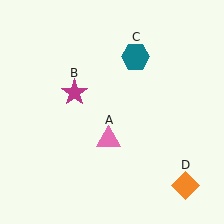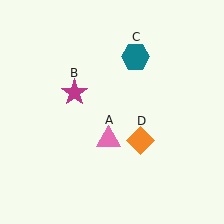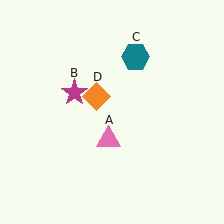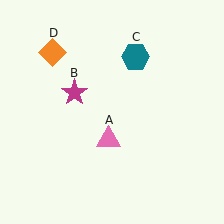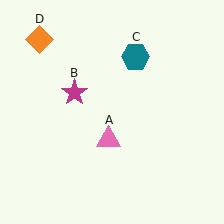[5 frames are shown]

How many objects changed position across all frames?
1 object changed position: orange diamond (object D).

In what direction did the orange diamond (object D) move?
The orange diamond (object D) moved up and to the left.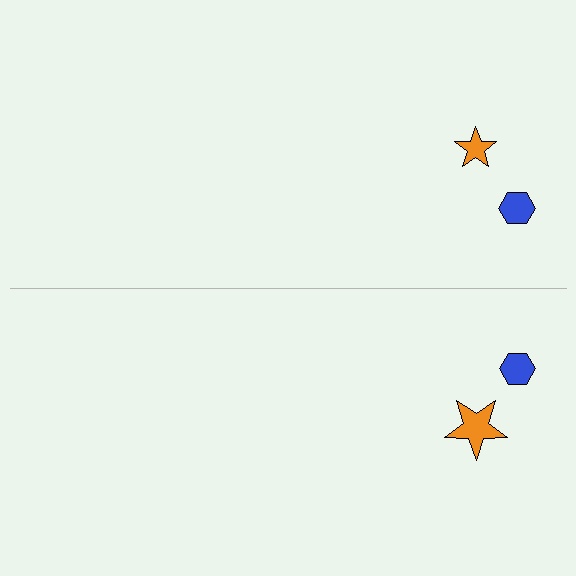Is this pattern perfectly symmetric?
No, the pattern is not perfectly symmetric. The orange star on the bottom side has a different size than its mirror counterpart.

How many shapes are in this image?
There are 4 shapes in this image.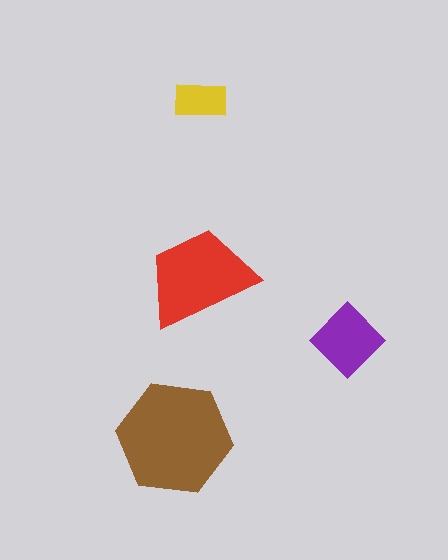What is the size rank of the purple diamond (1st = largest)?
3rd.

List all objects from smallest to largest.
The yellow rectangle, the purple diamond, the red trapezoid, the brown hexagon.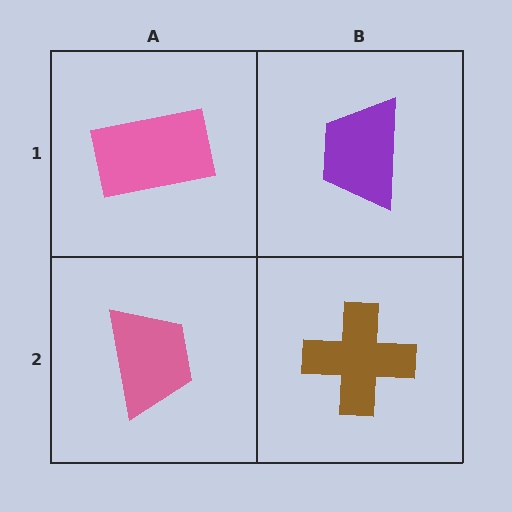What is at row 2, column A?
A pink trapezoid.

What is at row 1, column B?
A purple trapezoid.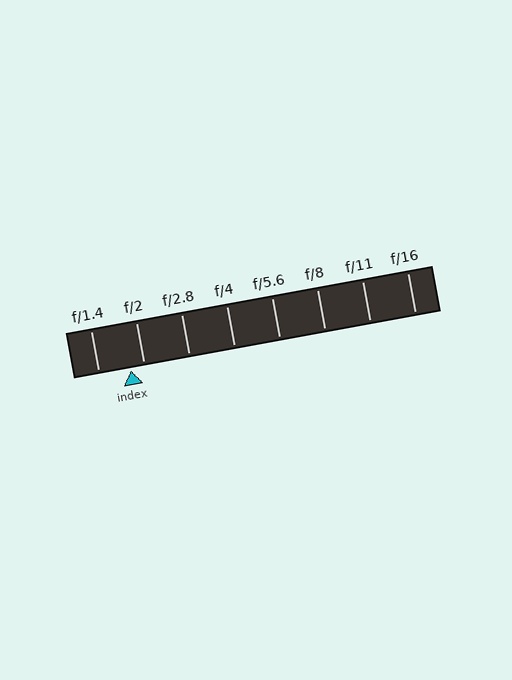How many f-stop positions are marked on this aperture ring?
There are 8 f-stop positions marked.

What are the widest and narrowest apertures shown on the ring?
The widest aperture shown is f/1.4 and the narrowest is f/16.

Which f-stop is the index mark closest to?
The index mark is closest to f/2.